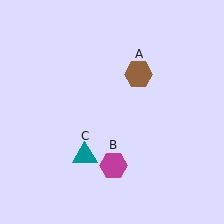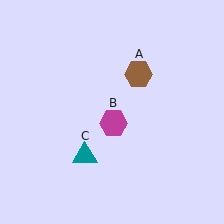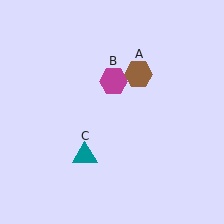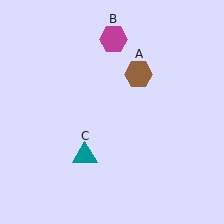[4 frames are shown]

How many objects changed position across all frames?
1 object changed position: magenta hexagon (object B).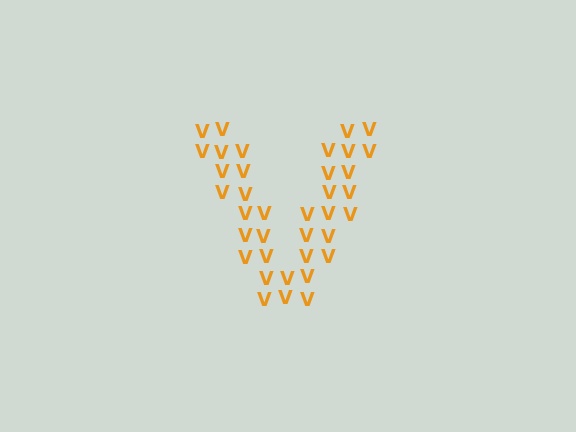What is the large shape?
The large shape is the letter V.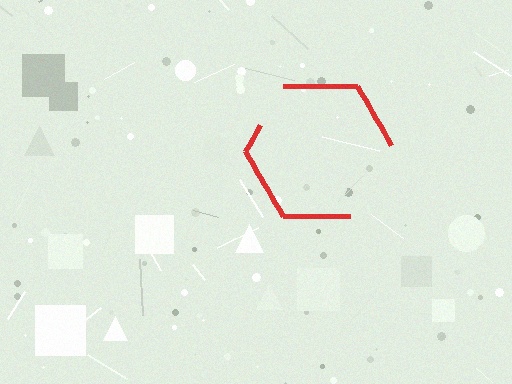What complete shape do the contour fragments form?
The contour fragments form a hexagon.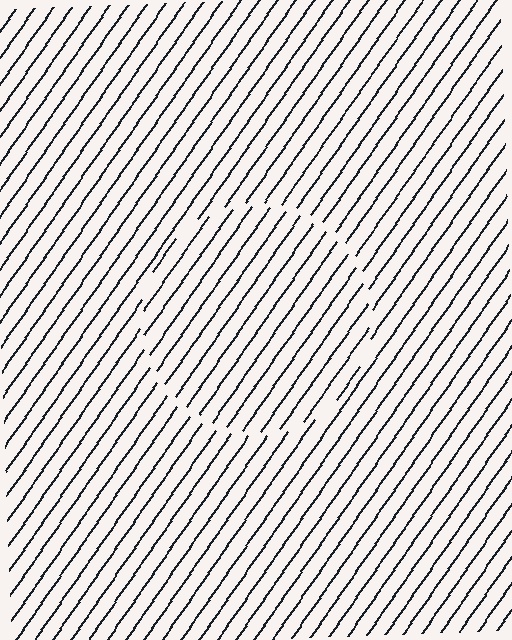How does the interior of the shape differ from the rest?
The interior of the shape contains the same grating, shifted by half a period — the contour is defined by the phase discontinuity where line-ends from the inner and outer gratings abut.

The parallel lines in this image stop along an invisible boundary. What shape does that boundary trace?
An illusory circle. The interior of the shape contains the same grating, shifted by half a period — the contour is defined by the phase discontinuity where line-ends from the inner and outer gratings abut.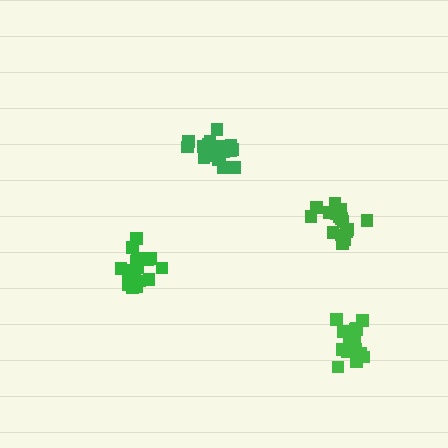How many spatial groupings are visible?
There are 4 spatial groupings.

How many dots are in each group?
Group 1: 18 dots, Group 2: 20 dots, Group 3: 17 dots, Group 4: 16 dots (71 total).